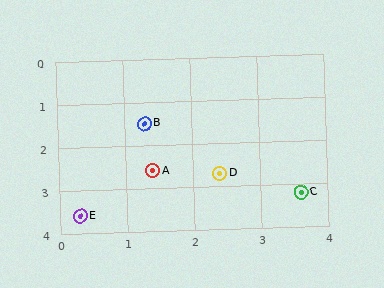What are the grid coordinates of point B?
Point B is at approximately (1.3, 1.5).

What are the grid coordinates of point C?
Point C is at approximately (3.6, 3.2).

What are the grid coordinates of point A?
Point A is at approximately (1.4, 2.6).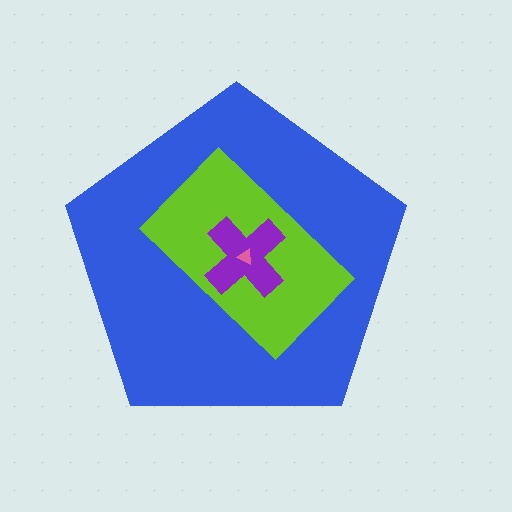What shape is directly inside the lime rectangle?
The purple cross.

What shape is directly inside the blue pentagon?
The lime rectangle.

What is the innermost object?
The pink triangle.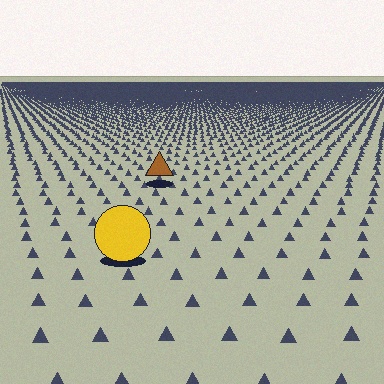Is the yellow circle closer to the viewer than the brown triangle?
Yes. The yellow circle is closer — you can tell from the texture gradient: the ground texture is coarser near it.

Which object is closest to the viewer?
The yellow circle is closest. The texture marks near it are larger and more spread out.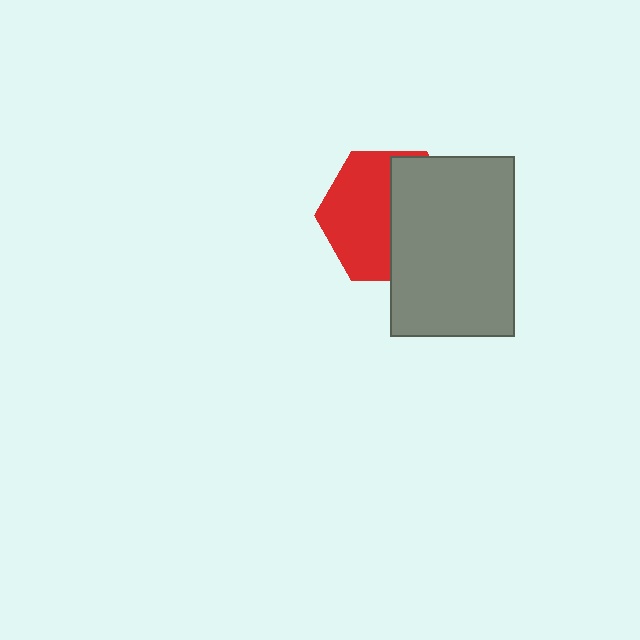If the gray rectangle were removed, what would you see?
You would see the complete red hexagon.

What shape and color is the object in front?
The object in front is a gray rectangle.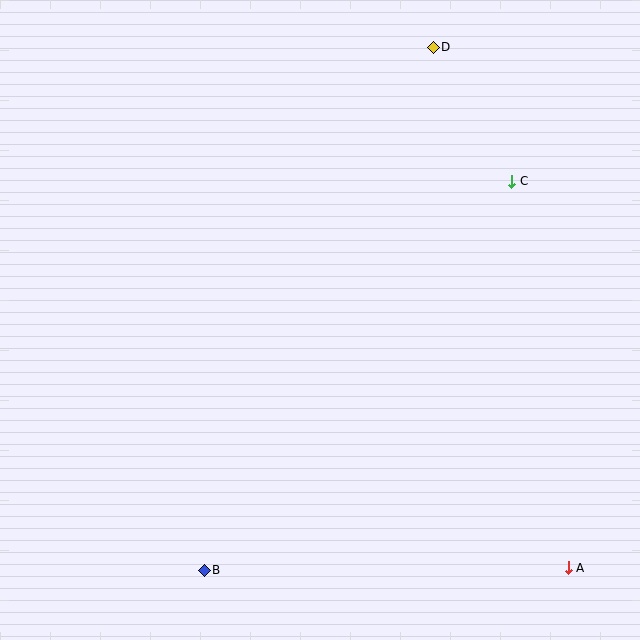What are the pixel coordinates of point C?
Point C is at (512, 181).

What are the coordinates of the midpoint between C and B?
The midpoint between C and B is at (358, 376).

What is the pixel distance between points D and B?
The distance between D and B is 571 pixels.